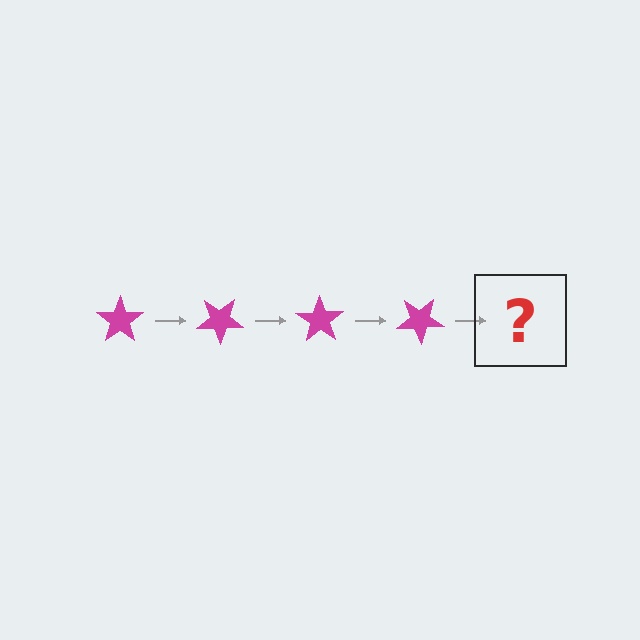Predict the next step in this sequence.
The next step is a magenta star rotated 140 degrees.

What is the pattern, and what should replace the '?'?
The pattern is that the star rotates 35 degrees each step. The '?' should be a magenta star rotated 140 degrees.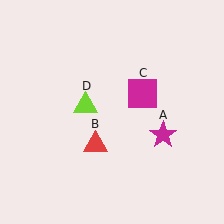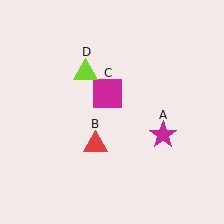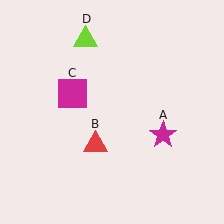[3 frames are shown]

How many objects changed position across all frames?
2 objects changed position: magenta square (object C), lime triangle (object D).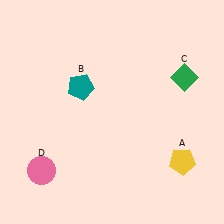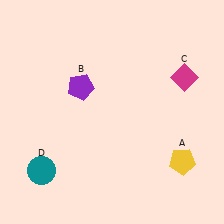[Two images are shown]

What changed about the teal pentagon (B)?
In Image 1, B is teal. In Image 2, it changed to purple.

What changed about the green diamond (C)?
In Image 1, C is green. In Image 2, it changed to magenta.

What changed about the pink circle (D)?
In Image 1, D is pink. In Image 2, it changed to teal.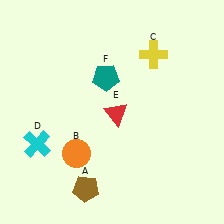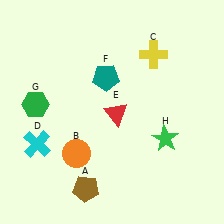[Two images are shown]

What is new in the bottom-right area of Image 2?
A green star (H) was added in the bottom-right area of Image 2.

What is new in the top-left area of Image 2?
A green hexagon (G) was added in the top-left area of Image 2.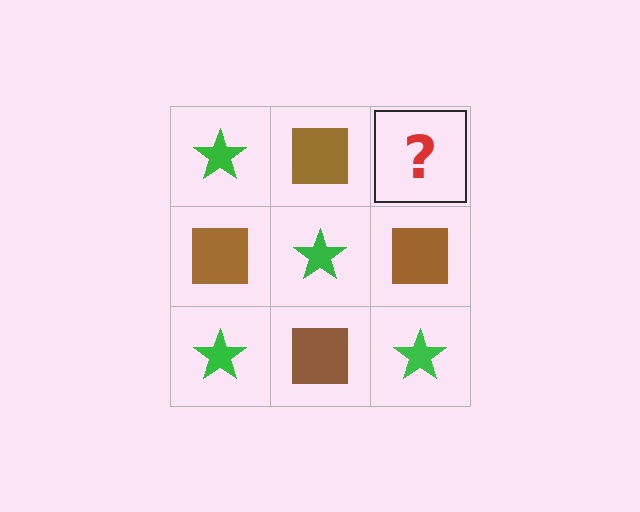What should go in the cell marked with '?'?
The missing cell should contain a green star.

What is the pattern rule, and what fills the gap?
The rule is that it alternates green star and brown square in a checkerboard pattern. The gap should be filled with a green star.